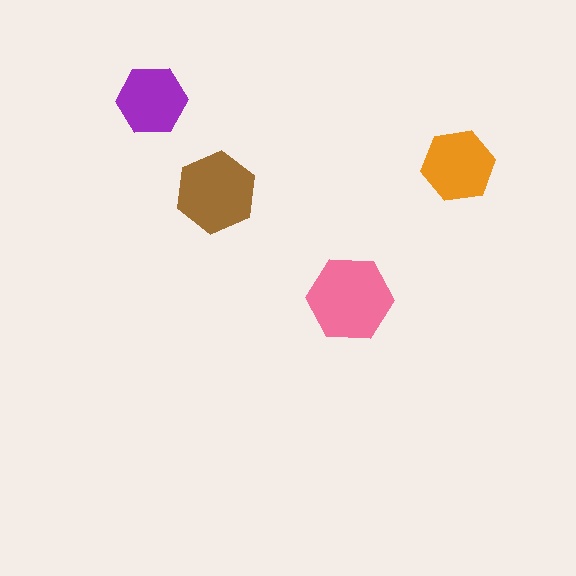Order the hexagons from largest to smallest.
the pink one, the brown one, the orange one, the purple one.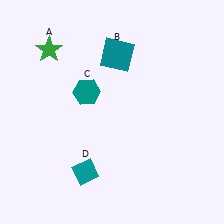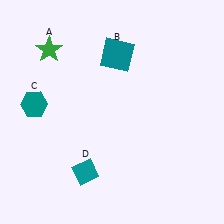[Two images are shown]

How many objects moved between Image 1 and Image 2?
1 object moved between the two images.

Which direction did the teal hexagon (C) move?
The teal hexagon (C) moved left.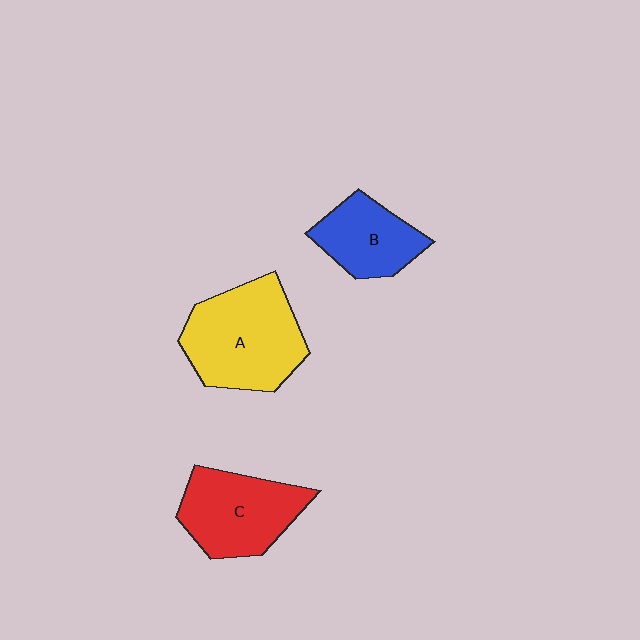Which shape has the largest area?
Shape A (yellow).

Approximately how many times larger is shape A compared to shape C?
Approximately 1.2 times.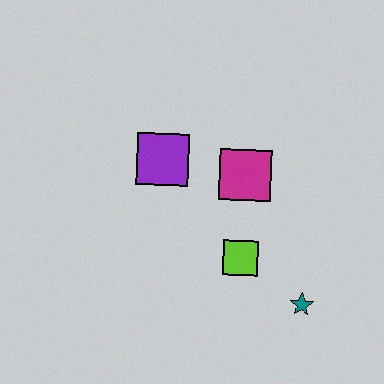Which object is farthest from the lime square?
The purple square is farthest from the lime square.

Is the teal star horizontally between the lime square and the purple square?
No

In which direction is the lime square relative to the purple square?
The lime square is below the purple square.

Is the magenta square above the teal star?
Yes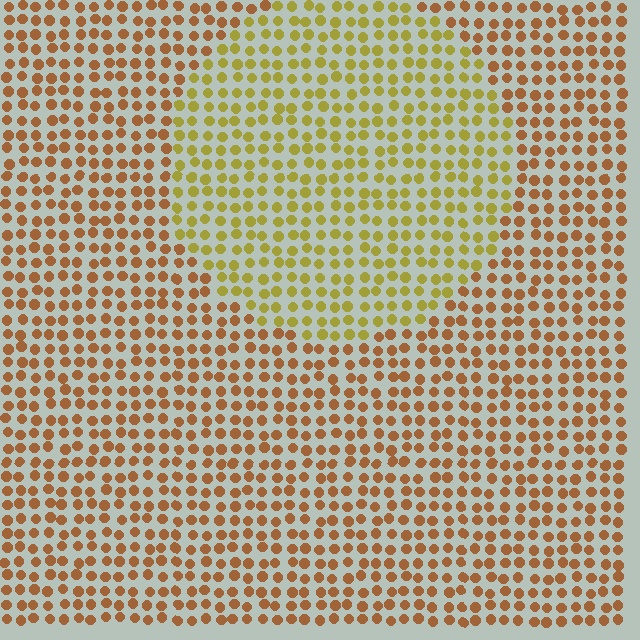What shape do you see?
I see a circle.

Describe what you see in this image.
The image is filled with small brown elements in a uniform arrangement. A circle-shaped region is visible where the elements are tinted to a slightly different hue, forming a subtle color boundary.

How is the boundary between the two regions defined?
The boundary is defined purely by a slight shift in hue (about 34 degrees). Spacing, size, and orientation are identical on both sides.